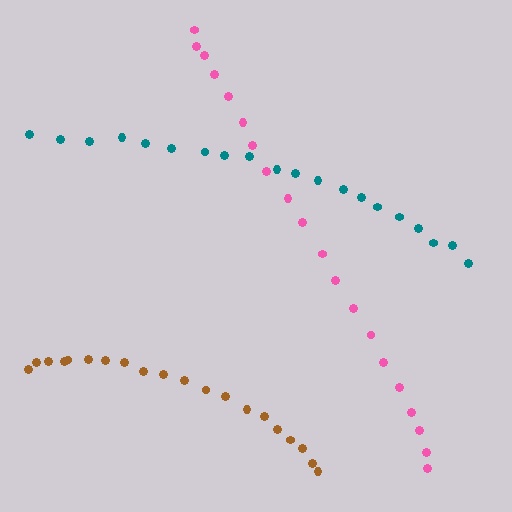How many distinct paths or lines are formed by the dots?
There are 3 distinct paths.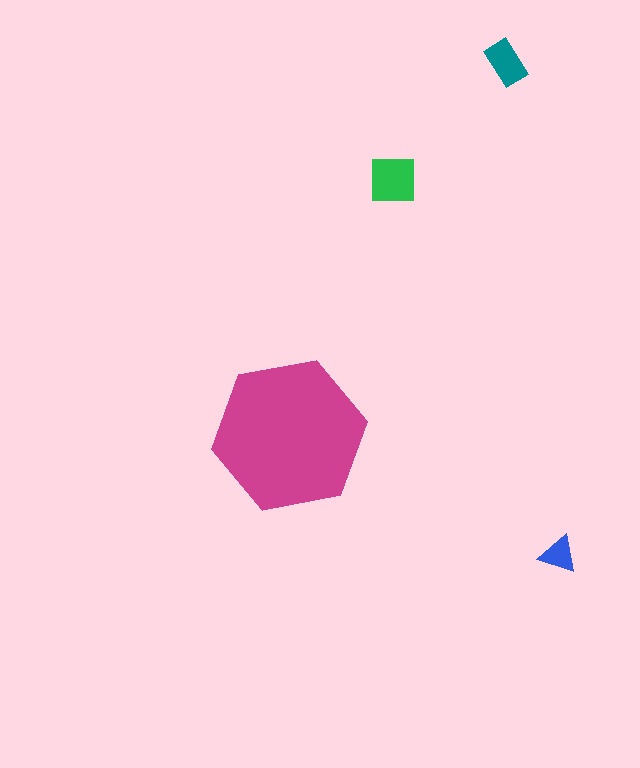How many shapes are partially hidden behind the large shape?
0 shapes are partially hidden.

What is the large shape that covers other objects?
A magenta hexagon.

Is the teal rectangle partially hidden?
No, the teal rectangle is fully visible.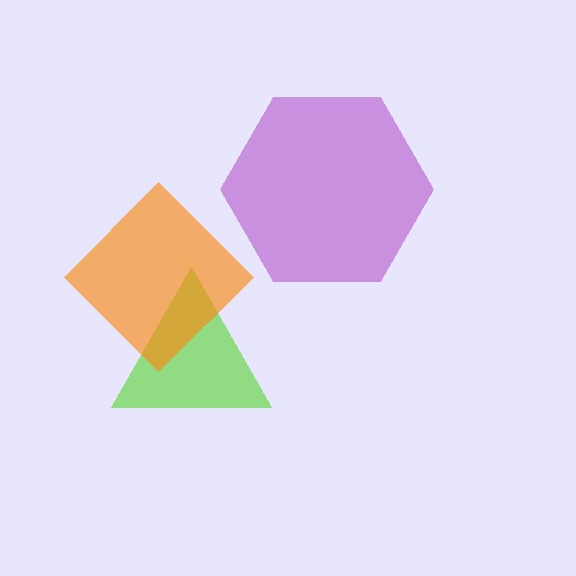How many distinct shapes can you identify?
There are 3 distinct shapes: a lime triangle, a purple hexagon, an orange diamond.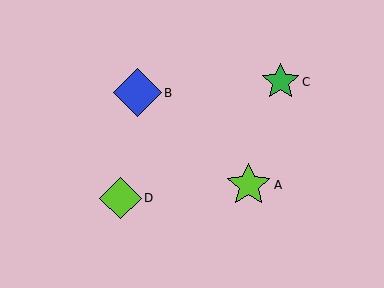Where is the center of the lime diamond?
The center of the lime diamond is at (120, 198).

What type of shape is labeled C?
Shape C is a green star.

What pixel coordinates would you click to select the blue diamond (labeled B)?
Click at (138, 93) to select the blue diamond B.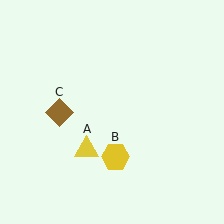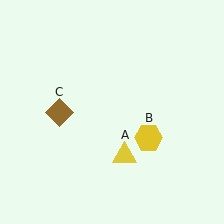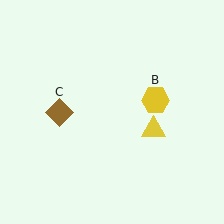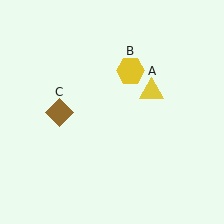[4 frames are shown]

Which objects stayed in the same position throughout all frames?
Brown diamond (object C) remained stationary.